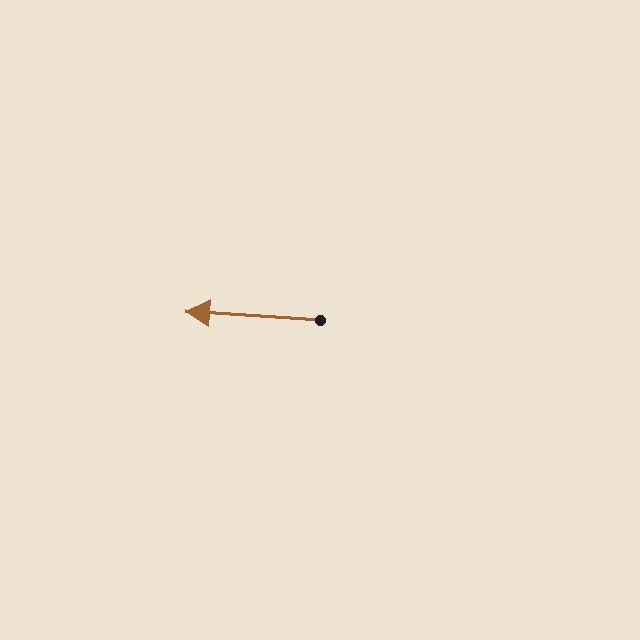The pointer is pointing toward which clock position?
Roughly 9 o'clock.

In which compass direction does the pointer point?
West.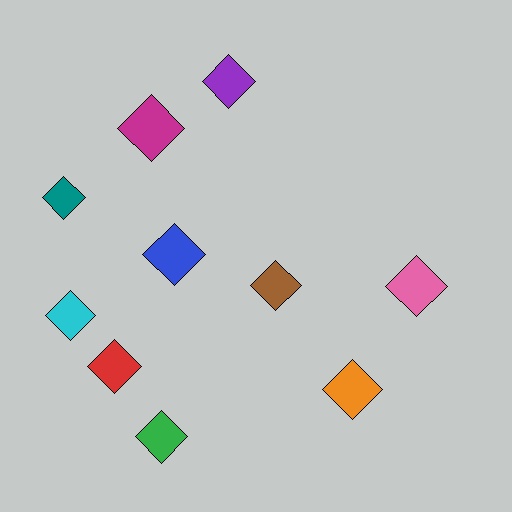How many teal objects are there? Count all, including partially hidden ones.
There is 1 teal object.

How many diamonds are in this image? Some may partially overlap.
There are 10 diamonds.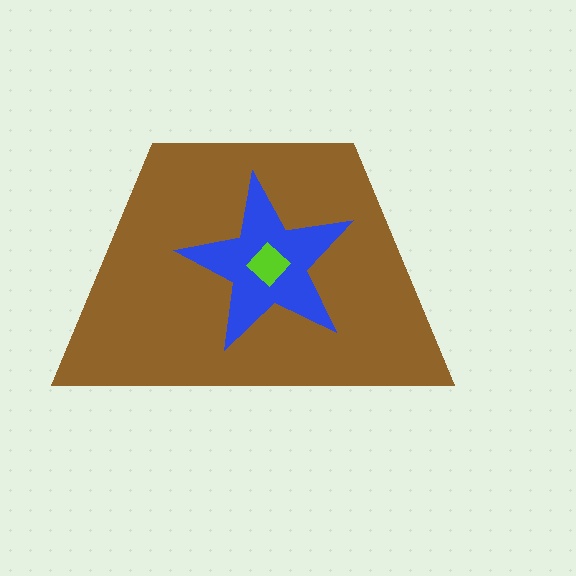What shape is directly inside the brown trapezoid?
The blue star.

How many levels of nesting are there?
3.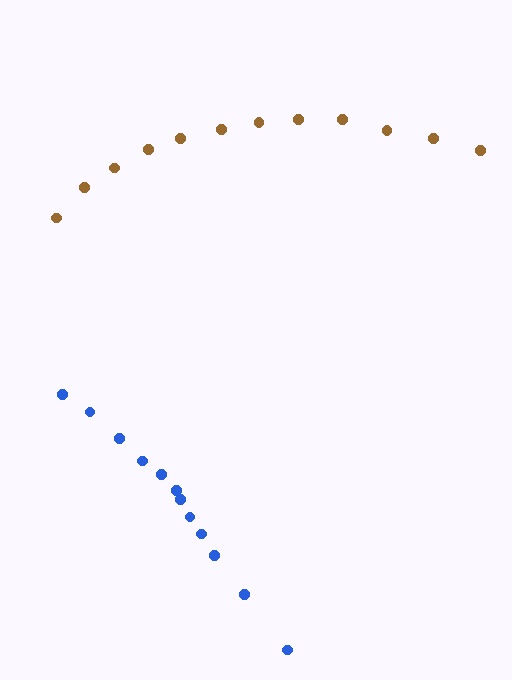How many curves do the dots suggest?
There are 2 distinct paths.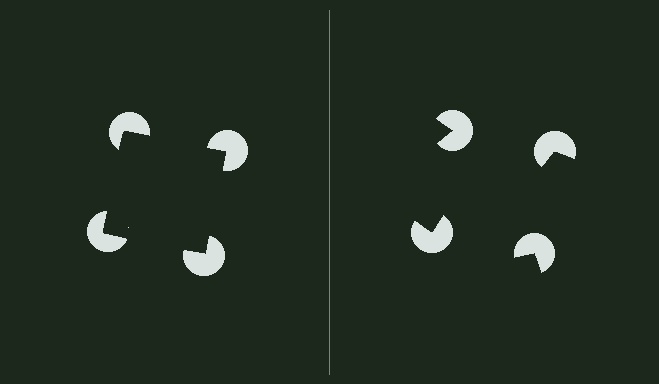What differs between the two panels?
The pac-man discs are positioned identically on both sides; only the wedge orientations differ. On the left they align to a square; on the right they are misaligned.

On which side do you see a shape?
An illusory square appears on the left side. On the right side the wedge cuts are rotated, so no coherent shape forms.